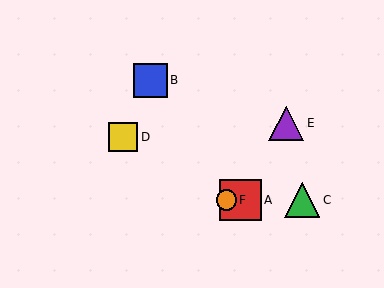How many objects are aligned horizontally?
3 objects (A, C, F) are aligned horizontally.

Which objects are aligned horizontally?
Objects A, C, F are aligned horizontally.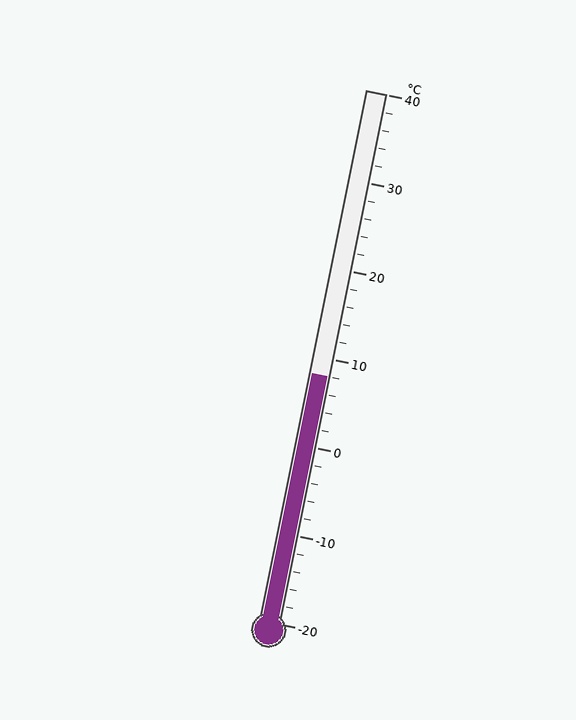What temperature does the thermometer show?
The thermometer shows approximately 8°C.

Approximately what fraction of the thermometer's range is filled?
The thermometer is filled to approximately 45% of its range.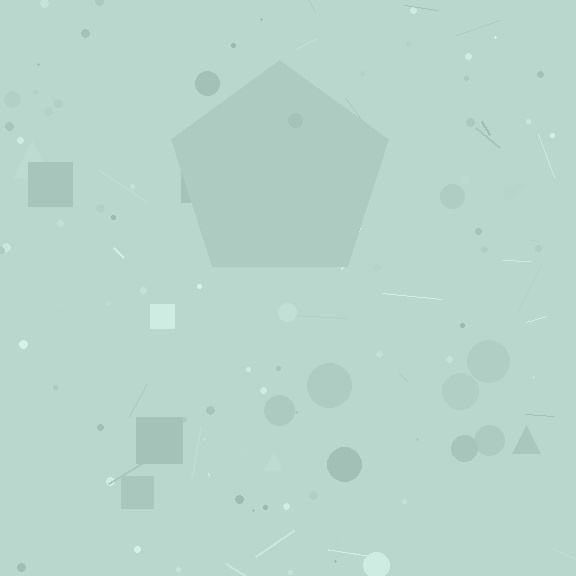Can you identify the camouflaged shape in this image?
The camouflaged shape is a pentagon.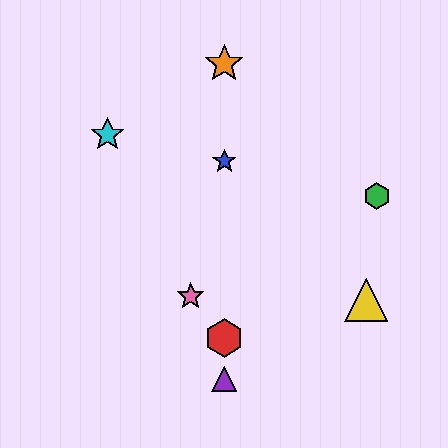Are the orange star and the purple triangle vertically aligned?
Yes, both are at x≈224.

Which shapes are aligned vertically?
The red hexagon, the blue star, the purple triangle, the orange star are aligned vertically.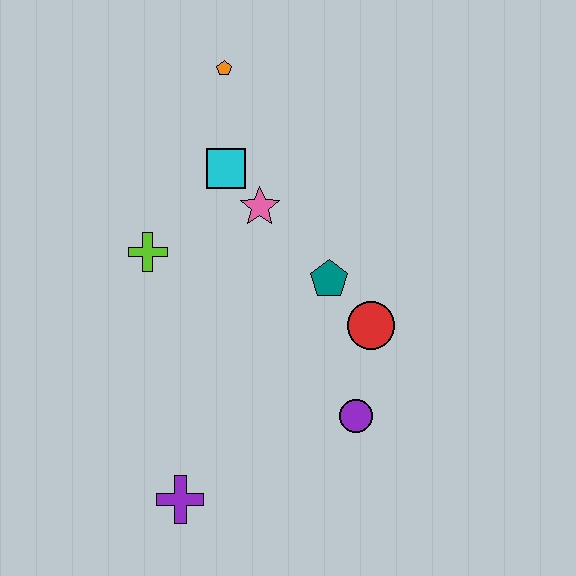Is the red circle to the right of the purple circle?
Yes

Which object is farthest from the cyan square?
The purple cross is farthest from the cyan square.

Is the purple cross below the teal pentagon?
Yes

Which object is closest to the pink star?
The cyan square is closest to the pink star.